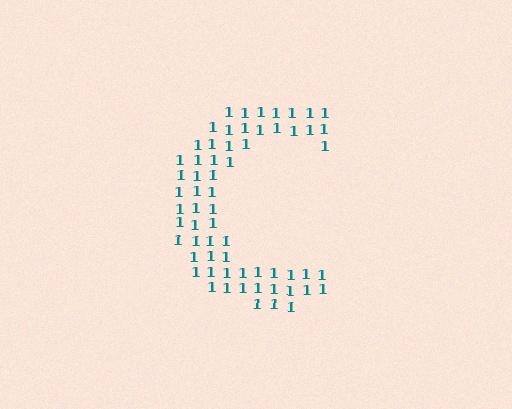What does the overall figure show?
The overall figure shows the letter C.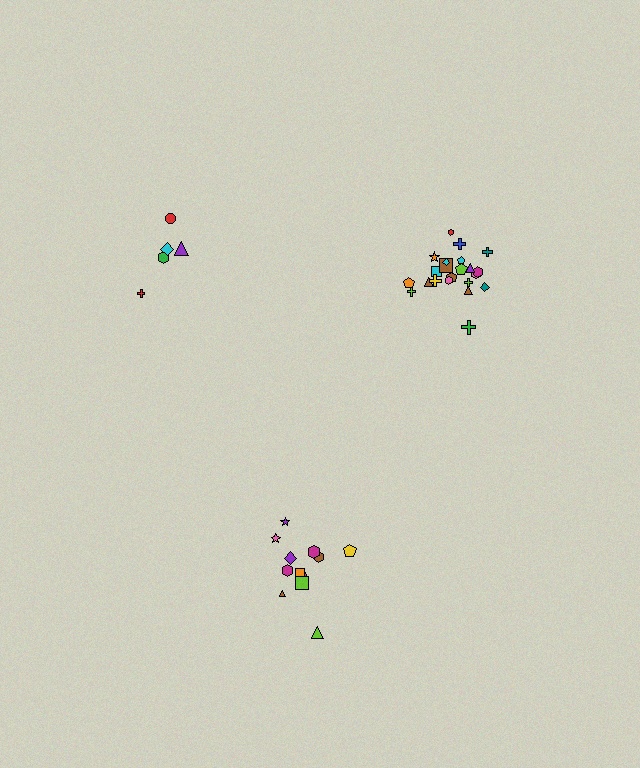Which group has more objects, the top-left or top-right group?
The top-right group.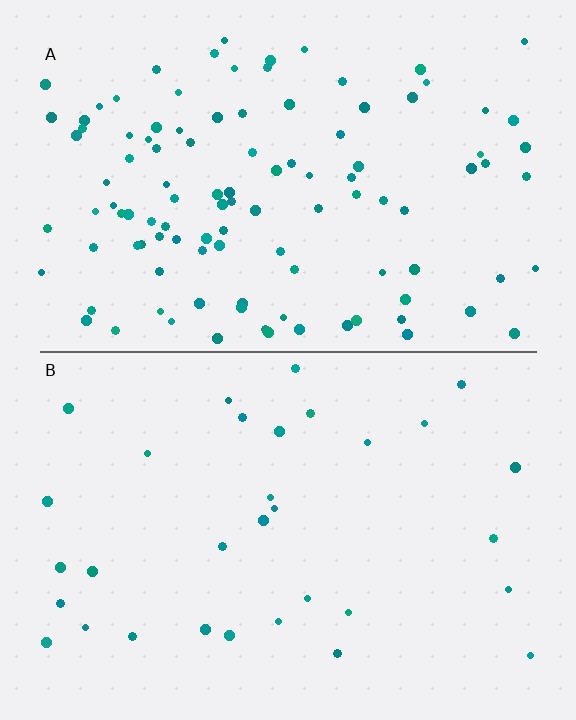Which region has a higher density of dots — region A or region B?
A (the top).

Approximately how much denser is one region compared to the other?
Approximately 3.4× — region A over region B.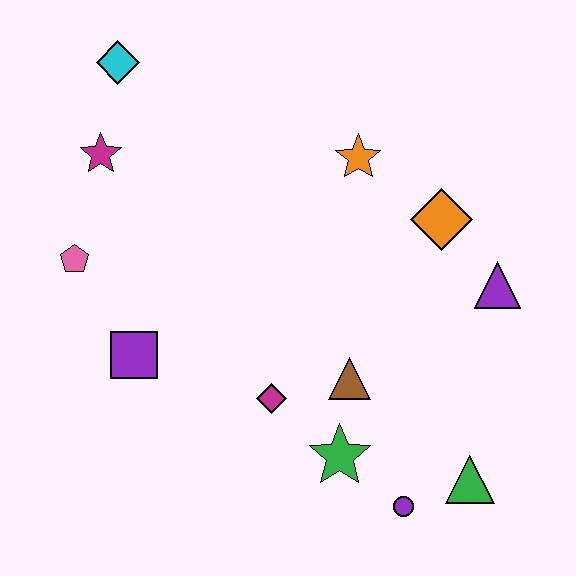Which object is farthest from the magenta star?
The green triangle is farthest from the magenta star.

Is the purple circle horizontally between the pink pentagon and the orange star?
No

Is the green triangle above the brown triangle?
No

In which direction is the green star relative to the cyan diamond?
The green star is below the cyan diamond.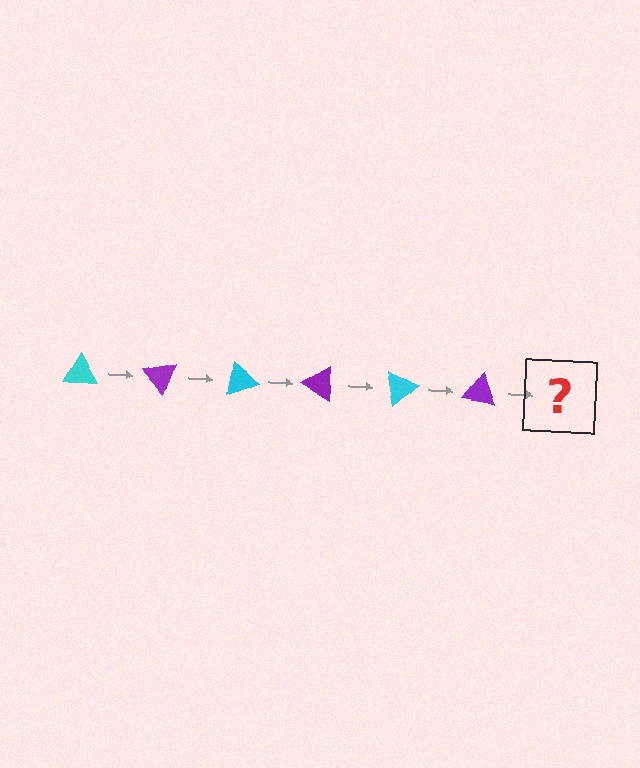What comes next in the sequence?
The next element should be a cyan triangle, rotated 300 degrees from the start.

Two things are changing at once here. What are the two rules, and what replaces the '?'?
The two rules are that it rotates 50 degrees each step and the color cycles through cyan and purple. The '?' should be a cyan triangle, rotated 300 degrees from the start.